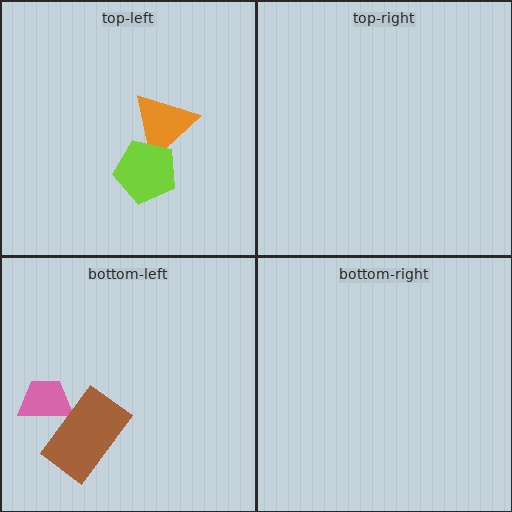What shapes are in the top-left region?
The orange triangle, the lime pentagon.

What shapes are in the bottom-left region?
The pink trapezoid, the brown rectangle.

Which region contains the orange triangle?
The top-left region.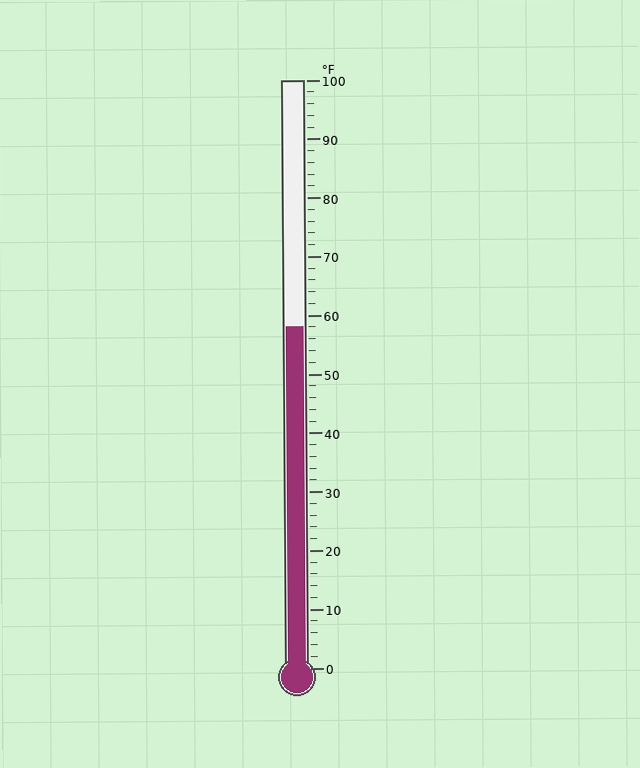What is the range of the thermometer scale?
The thermometer scale ranges from 0°F to 100°F.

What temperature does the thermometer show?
The thermometer shows approximately 58°F.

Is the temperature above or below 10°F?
The temperature is above 10°F.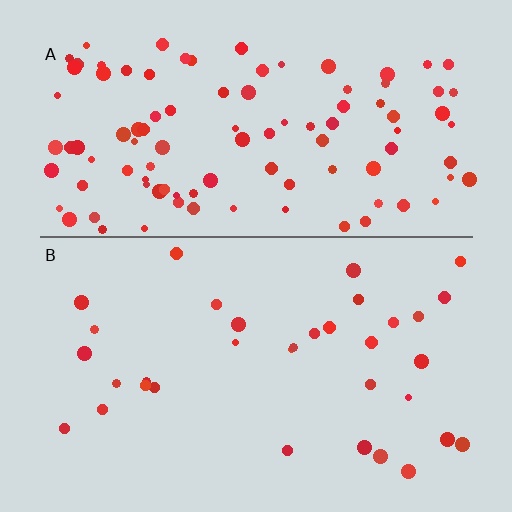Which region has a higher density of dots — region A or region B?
A (the top).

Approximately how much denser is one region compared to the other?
Approximately 3.0× — region A over region B.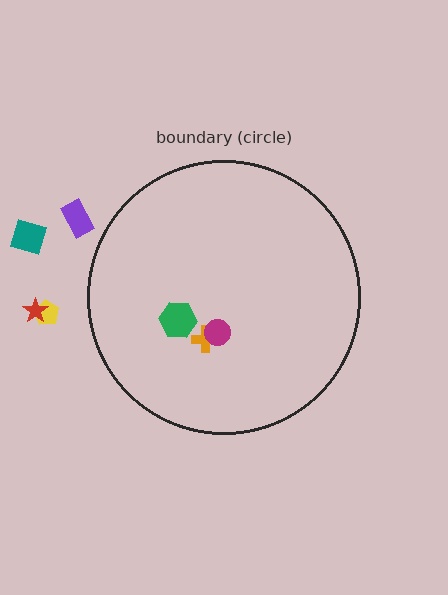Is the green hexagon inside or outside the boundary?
Inside.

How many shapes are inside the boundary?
3 inside, 4 outside.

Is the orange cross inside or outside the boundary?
Inside.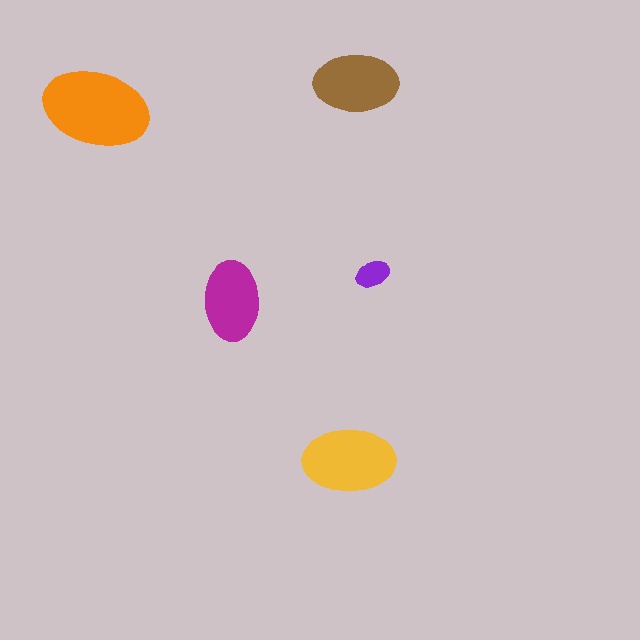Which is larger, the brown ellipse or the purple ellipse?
The brown one.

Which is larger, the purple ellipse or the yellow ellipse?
The yellow one.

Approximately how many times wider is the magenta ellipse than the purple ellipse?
About 2.5 times wider.